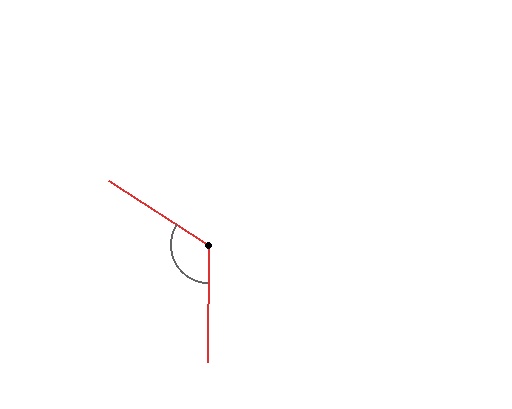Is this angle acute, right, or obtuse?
It is obtuse.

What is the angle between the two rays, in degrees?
Approximately 122 degrees.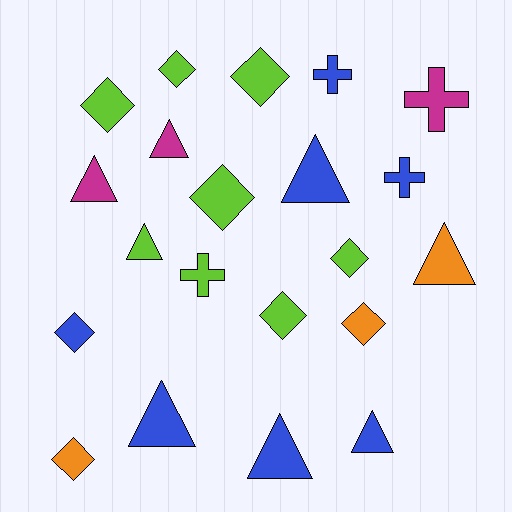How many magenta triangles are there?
There are 2 magenta triangles.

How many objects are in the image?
There are 21 objects.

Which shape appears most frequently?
Diamond, with 9 objects.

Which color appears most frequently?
Lime, with 8 objects.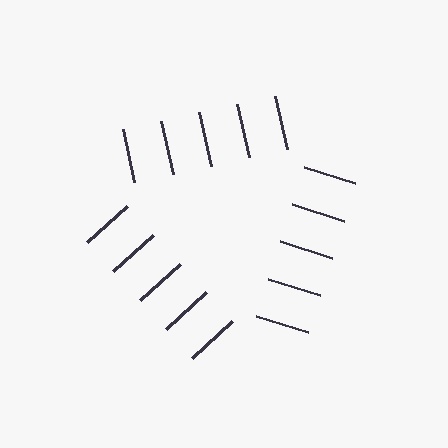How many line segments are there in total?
15 — 5 along each of the 3 edges.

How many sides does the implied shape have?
3 sides — the line-ends trace a triangle.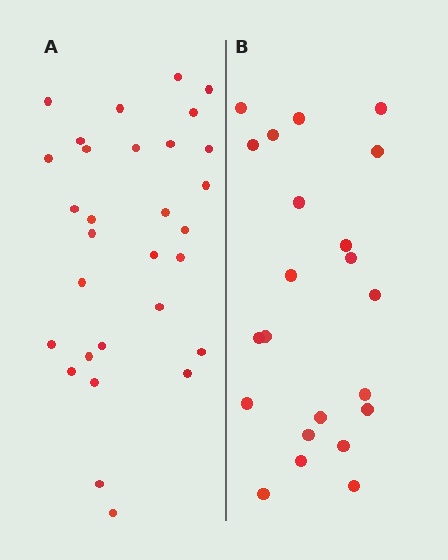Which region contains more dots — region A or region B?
Region A (the left region) has more dots.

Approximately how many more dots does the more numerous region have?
Region A has roughly 8 or so more dots than region B.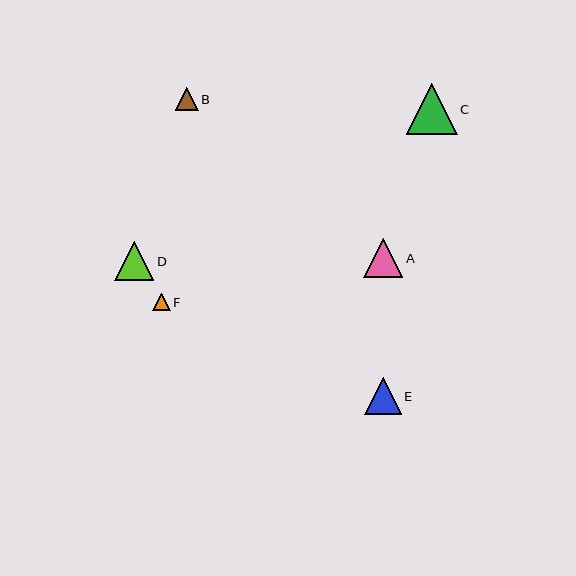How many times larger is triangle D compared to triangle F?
Triangle D is approximately 2.3 times the size of triangle F.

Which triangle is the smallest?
Triangle F is the smallest with a size of approximately 17 pixels.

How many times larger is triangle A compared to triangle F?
Triangle A is approximately 2.3 times the size of triangle F.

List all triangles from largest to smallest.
From largest to smallest: C, A, D, E, B, F.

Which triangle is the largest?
Triangle C is the largest with a size of approximately 51 pixels.